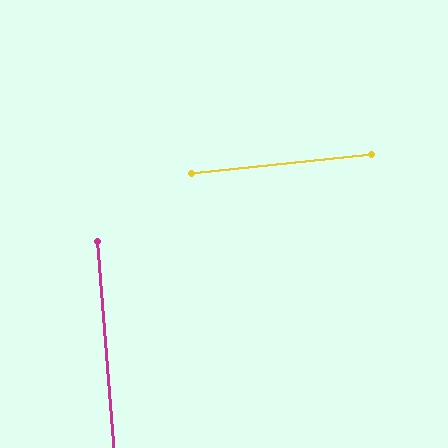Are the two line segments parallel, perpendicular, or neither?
Perpendicular — they meet at approximately 88°.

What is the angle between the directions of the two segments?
Approximately 88 degrees.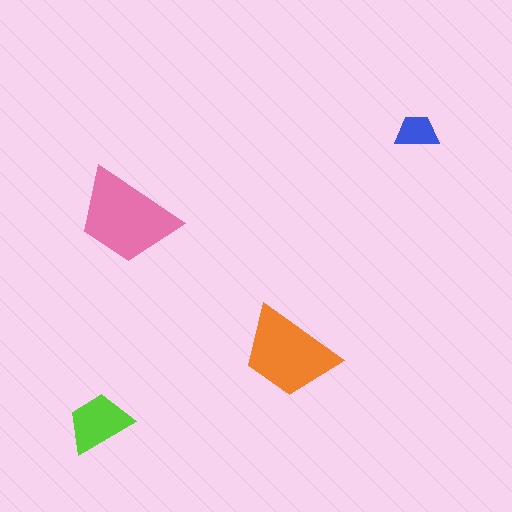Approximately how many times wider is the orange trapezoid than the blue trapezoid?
About 2 times wider.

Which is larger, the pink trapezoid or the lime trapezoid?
The pink one.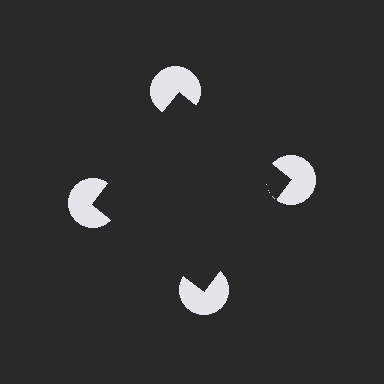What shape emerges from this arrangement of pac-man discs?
An illusory square — its edges are inferred from the aligned wedge cuts in the pac-man discs, not physically drawn.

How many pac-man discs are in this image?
There are 4 — one at each vertex of the illusory square.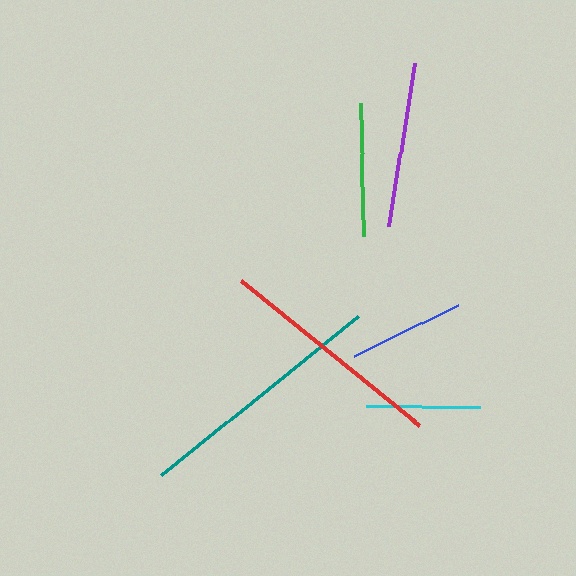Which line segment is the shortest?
The cyan line is the shortest at approximately 114 pixels.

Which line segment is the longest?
The teal line is the longest at approximately 253 pixels.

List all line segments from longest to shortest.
From longest to shortest: teal, red, purple, green, blue, cyan.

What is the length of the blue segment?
The blue segment is approximately 117 pixels long.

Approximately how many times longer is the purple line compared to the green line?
The purple line is approximately 1.2 times the length of the green line.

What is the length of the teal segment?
The teal segment is approximately 253 pixels long.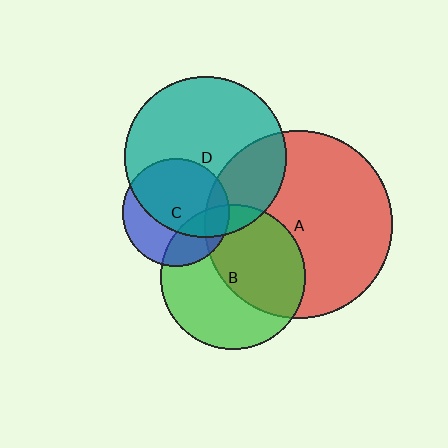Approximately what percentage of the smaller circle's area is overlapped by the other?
Approximately 65%.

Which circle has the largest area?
Circle A (red).